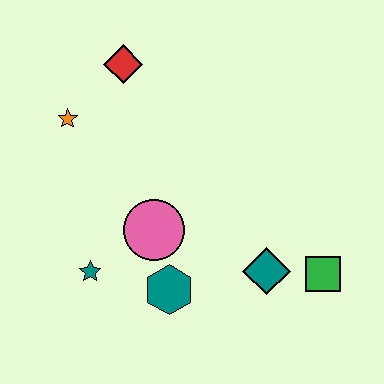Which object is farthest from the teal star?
The green square is farthest from the teal star.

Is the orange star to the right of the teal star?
No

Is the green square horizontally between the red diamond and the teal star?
No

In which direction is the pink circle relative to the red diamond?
The pink circle is below the red diamond.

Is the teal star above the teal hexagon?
Yes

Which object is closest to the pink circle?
The teal hexagon is closest to the pink circle.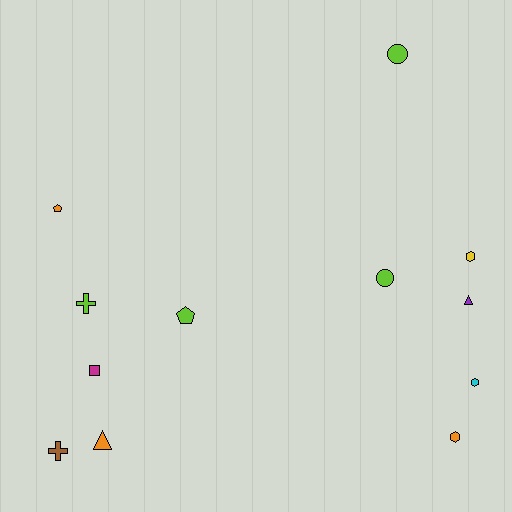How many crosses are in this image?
There are 2 crosses.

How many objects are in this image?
There are 12 objects.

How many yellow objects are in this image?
There is 1 yellow object.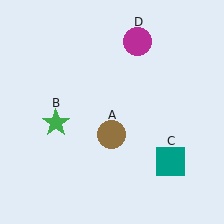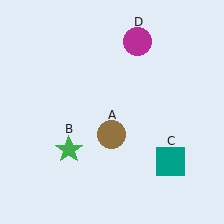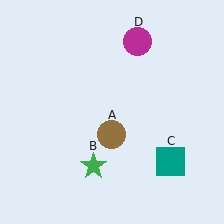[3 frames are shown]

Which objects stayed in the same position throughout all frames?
Brown circle (object A) and teal square (object C) and magenta circle (object D) remained stationary.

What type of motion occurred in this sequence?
The green star (object B) rotated counterclockwise around the center of the scene.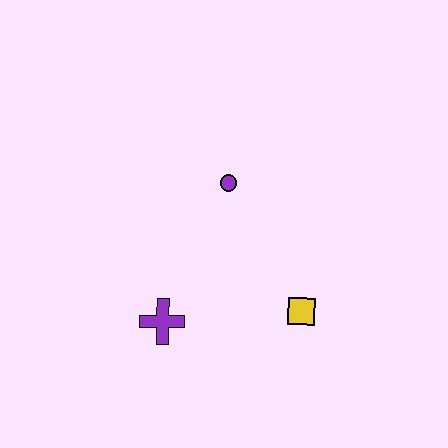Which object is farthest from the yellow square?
The purple circle is farthest from the yellow square.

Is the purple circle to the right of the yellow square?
No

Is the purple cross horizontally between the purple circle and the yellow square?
No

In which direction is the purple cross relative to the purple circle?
The purple cross is below the purple circle.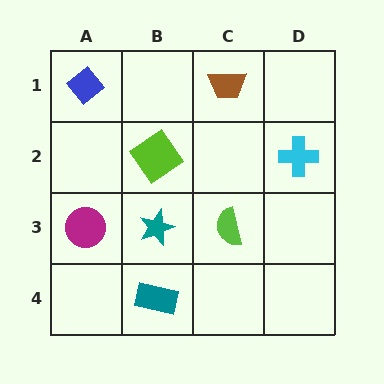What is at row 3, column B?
A teal star.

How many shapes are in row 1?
2 shapes.